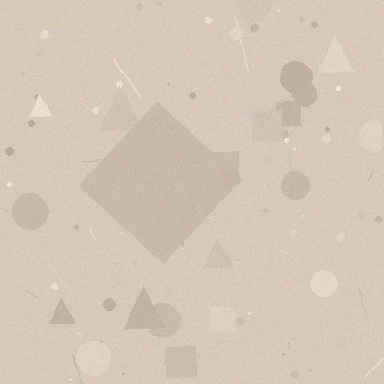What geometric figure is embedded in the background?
A diamond is embedded in the background.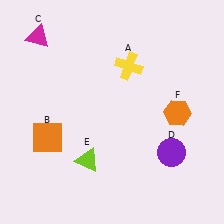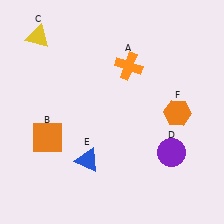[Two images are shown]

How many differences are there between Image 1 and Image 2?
There are 3 differences between the two images.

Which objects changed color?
A changed from yellow to orange. C changed from magenta to yellow. E changed from lime to blue.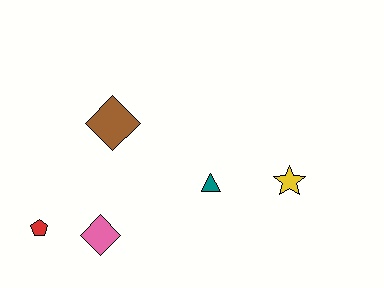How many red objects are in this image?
There is 1 red object.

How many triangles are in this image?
There is 1 triangle.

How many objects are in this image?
There are 5 objects.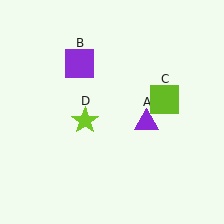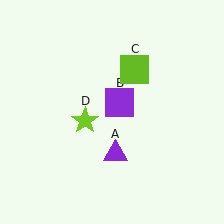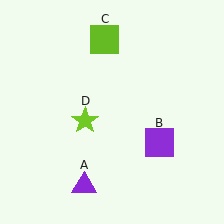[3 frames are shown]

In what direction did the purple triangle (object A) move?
The purple triangle (object A) moved down and to the left.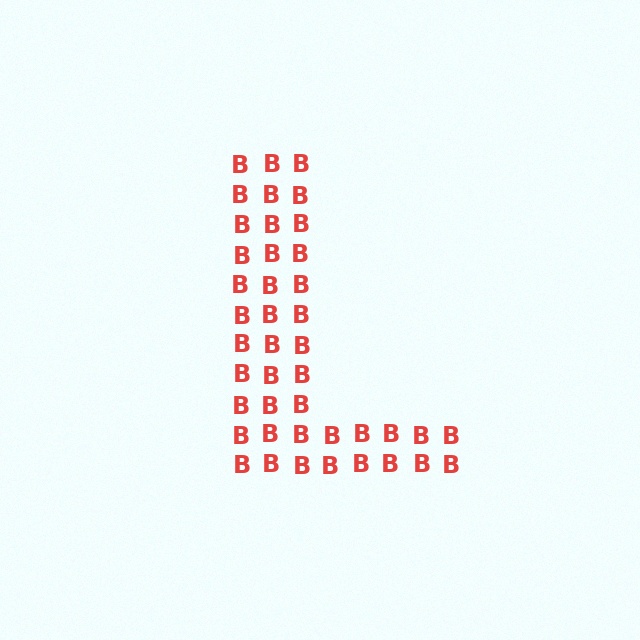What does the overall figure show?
The overall figure shows the letter L.